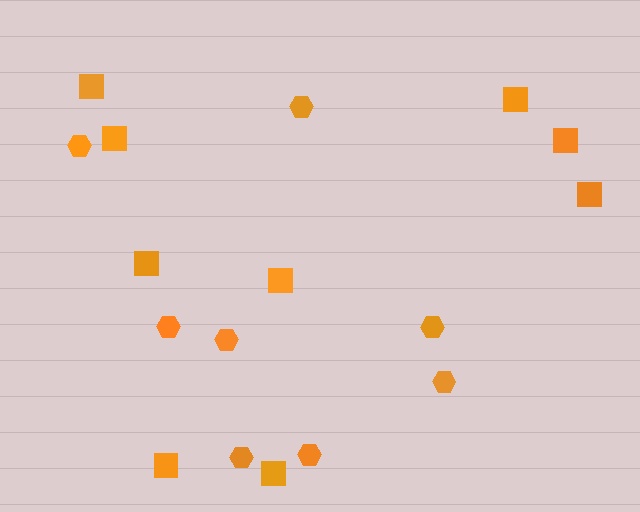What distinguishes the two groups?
There are 2 groups: one group of hexagons (8) and one group of squares (9).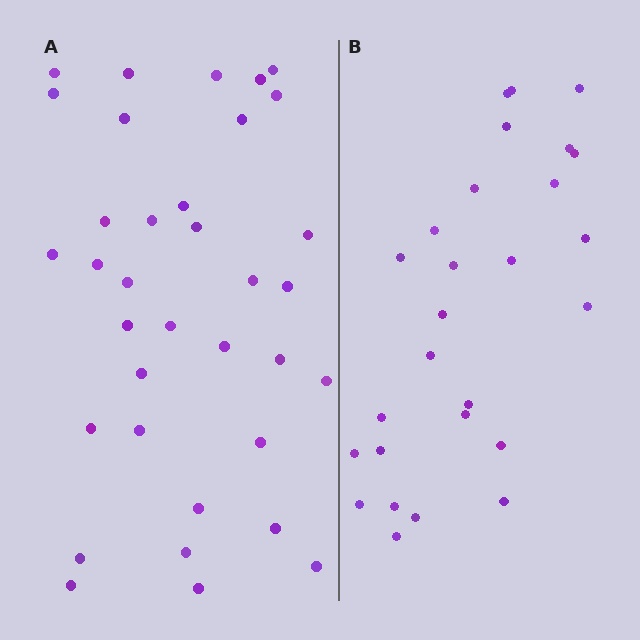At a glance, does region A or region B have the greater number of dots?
Region A (the left region) has more dots.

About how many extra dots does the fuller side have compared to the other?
Region A has roughly 8 or so more dots than region B.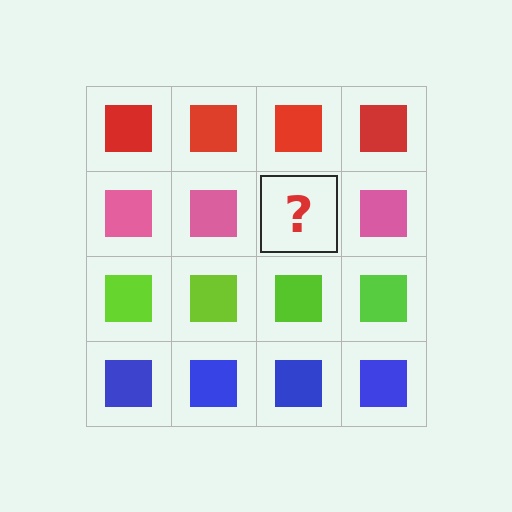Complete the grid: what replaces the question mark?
The question mark should be replaced with a pink square.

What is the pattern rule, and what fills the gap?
The rule is that each row has a consistent color. The gap should be filled with a pink square.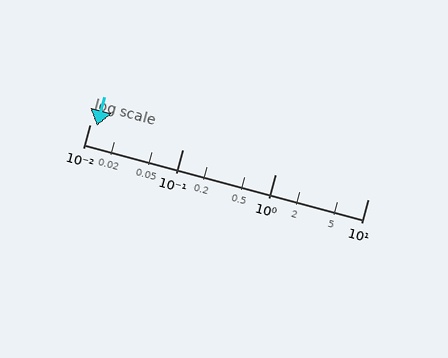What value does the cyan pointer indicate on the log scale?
The pointer indicates approximately 0.012.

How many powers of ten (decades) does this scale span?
The scale spans 3 decades, from 0.01 to 10.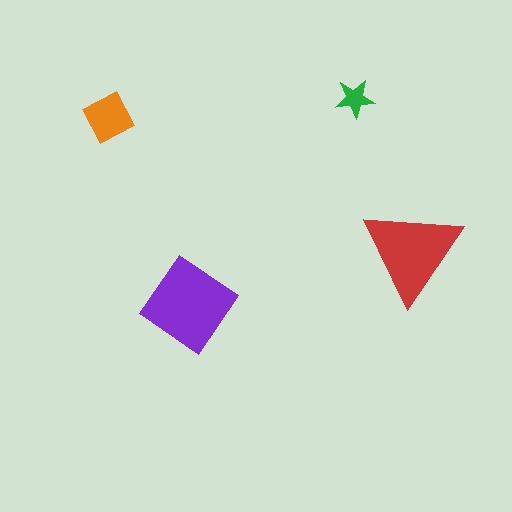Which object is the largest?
The purple diamond.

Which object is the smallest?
The green star.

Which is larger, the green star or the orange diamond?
The orange diamond.